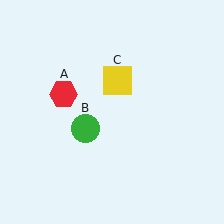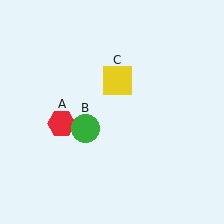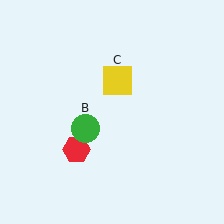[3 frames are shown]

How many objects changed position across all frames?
1 object changed position: red hexagon (object A).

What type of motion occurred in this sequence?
The red hexagon (object A) rotated counterclockwise around the center of the scene.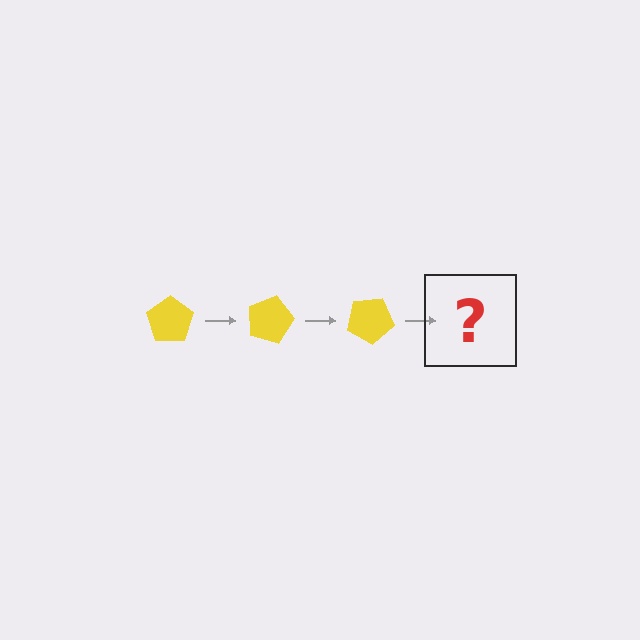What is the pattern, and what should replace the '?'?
The pattern is that the pentagon rotates 15 degrees each step. The '?' should be a yellow pentagon rotated 45 degrees.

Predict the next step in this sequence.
The next step is a yellow pentagon rotated 45 degrees.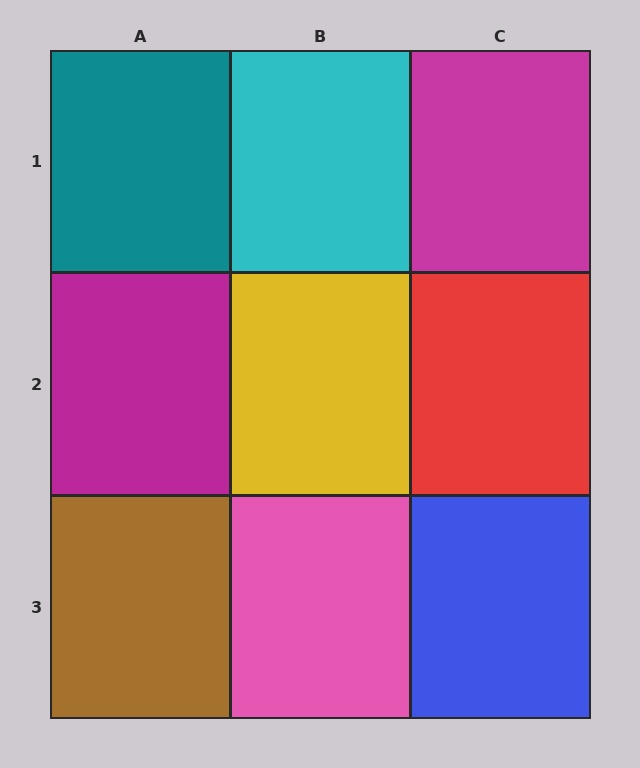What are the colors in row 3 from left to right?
Brown, pink, blue.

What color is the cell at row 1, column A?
Teal.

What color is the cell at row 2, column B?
Yellow.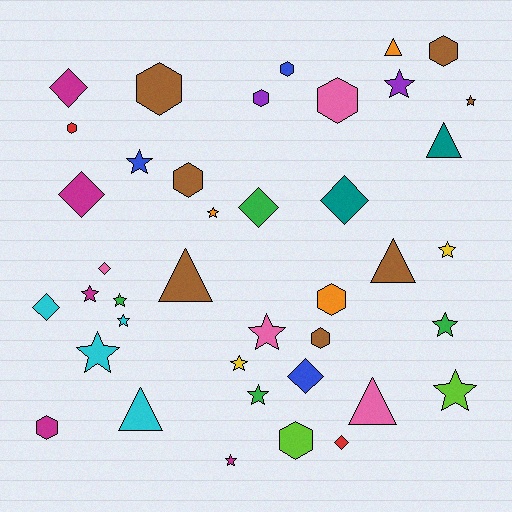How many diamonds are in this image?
There are 8 diamonds.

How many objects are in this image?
There are 40 objects.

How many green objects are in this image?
There are 4 green objects.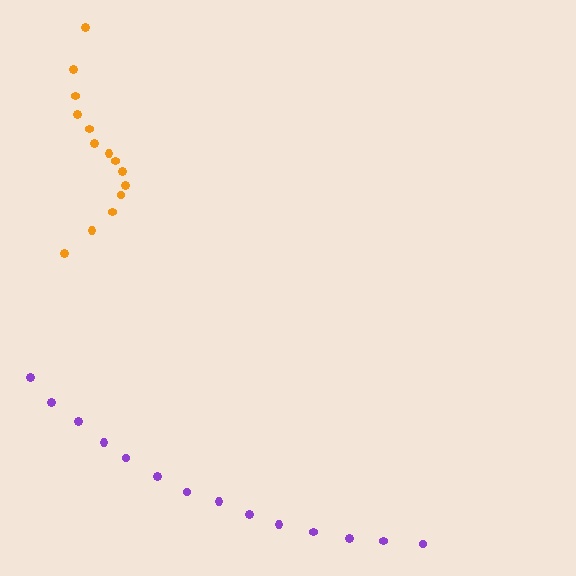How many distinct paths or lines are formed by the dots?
There are 2 distinct paths.